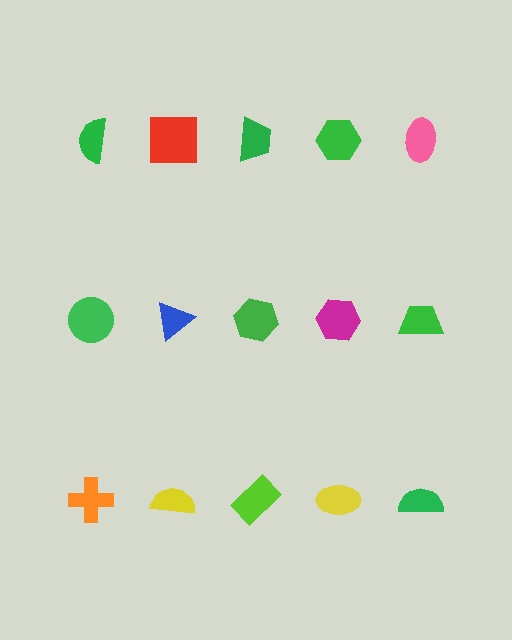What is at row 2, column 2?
A blue triangle.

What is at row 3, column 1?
An orange cross.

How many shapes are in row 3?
5 shapes.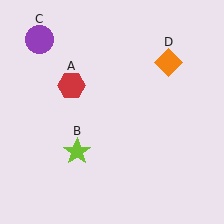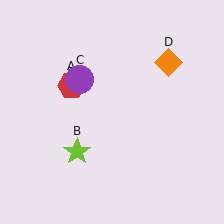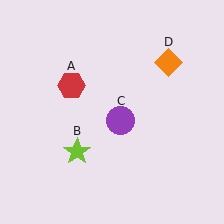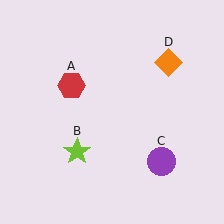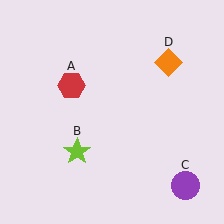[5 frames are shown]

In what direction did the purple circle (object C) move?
The purple circle (object C) moved down and to the right.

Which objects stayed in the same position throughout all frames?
Red hexagon (object A) and lime star (object B) and orange diamond (object D) remained stationary.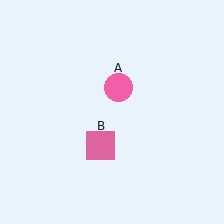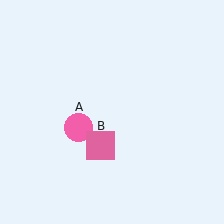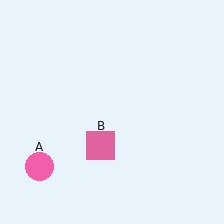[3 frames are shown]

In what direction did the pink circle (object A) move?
The pink circle (object A) moved down and to the left.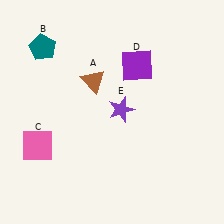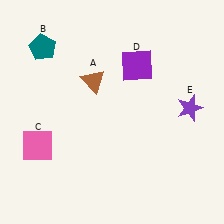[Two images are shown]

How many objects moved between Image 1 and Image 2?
1 object moved between the two images.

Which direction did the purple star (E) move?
The purple star (E) moved right.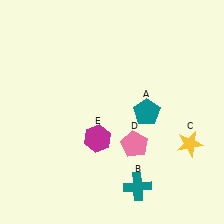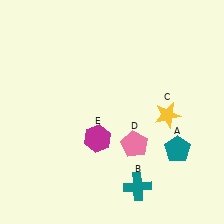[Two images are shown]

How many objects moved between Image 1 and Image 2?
2 objects moved between the two images.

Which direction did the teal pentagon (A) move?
The teal pentagon (A) moved down.